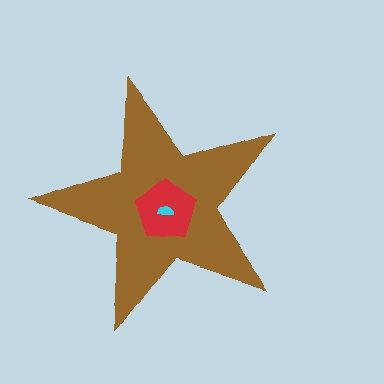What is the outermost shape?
The brown star.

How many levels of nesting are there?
3.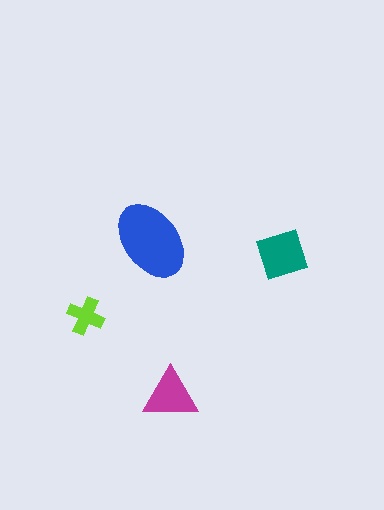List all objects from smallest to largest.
The lime cross, the magenta triangle, the teal square, the blue ellipse.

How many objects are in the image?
There are 4 objects in the image.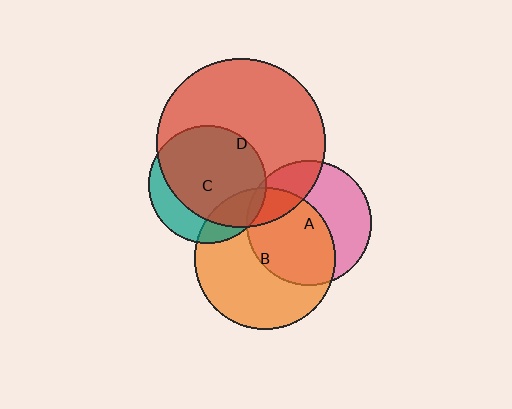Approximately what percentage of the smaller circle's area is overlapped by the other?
Approximately 75%.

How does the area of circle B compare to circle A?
Approximately 1.3 times.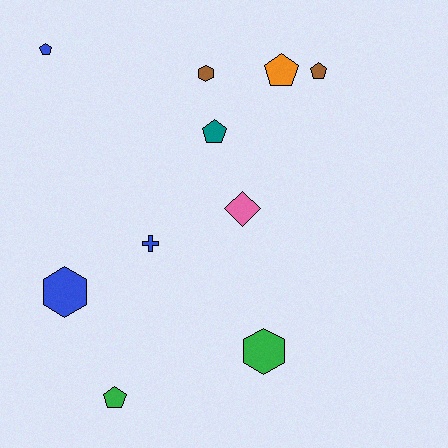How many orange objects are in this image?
There is 1 orange object.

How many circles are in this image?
There are no circles.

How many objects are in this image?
There are 10 objects.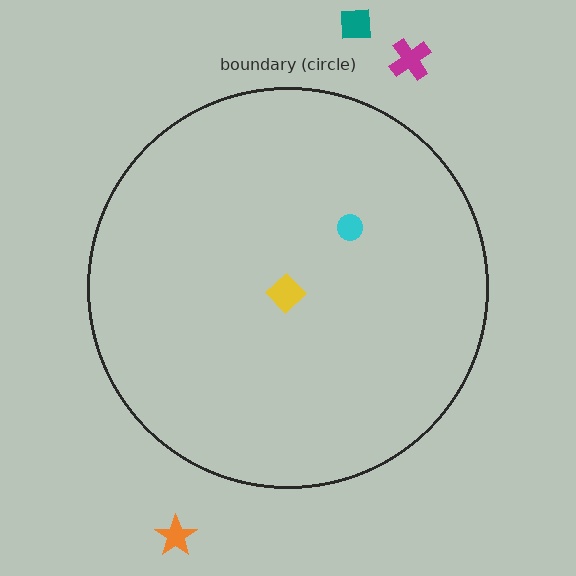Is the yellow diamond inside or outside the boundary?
Inside.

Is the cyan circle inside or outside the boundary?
Inside.